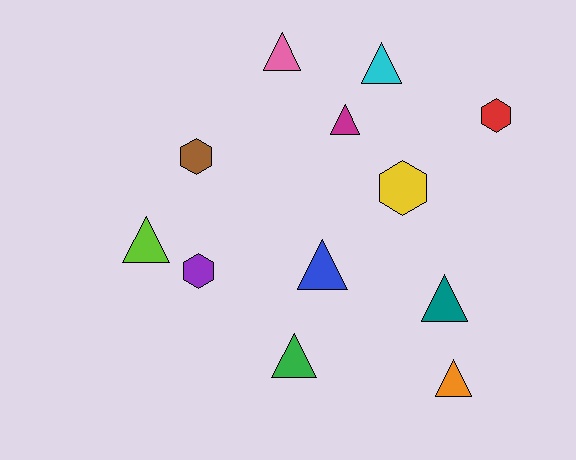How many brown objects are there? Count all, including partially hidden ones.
There is 1 brown object.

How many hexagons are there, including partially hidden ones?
There are 4 hexagons.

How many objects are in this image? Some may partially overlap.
There are 12 objects.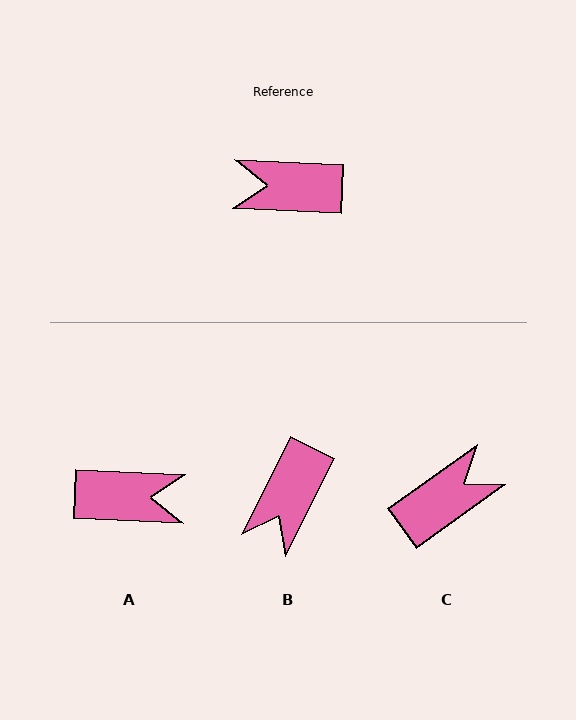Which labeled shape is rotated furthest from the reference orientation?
A, about 180 degrees away.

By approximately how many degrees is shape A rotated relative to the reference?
Approximately 180 degrees counter-clockwise.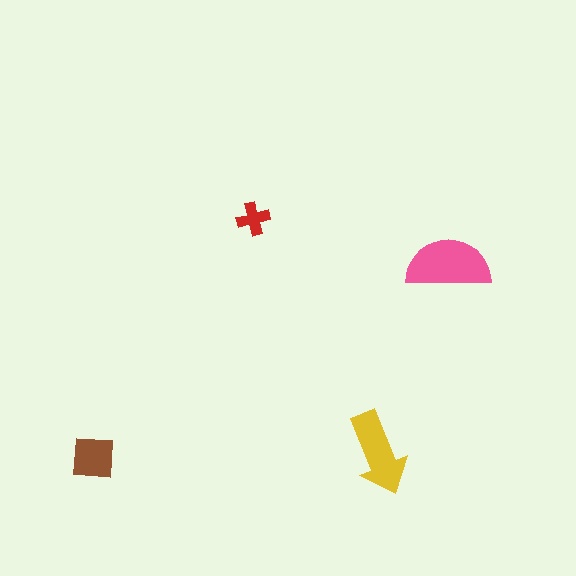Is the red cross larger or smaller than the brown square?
Smaller.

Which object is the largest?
The pink semicircle.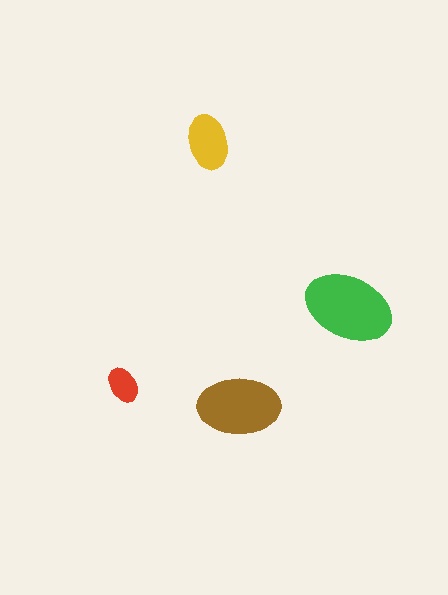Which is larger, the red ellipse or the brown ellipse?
The brown one.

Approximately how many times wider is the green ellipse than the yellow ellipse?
About 1.5 times wider.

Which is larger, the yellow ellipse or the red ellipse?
The yellow one.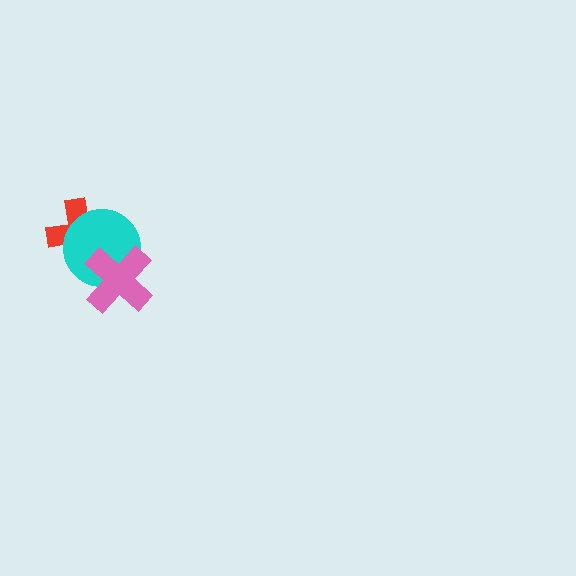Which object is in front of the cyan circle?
The pink cross is in front of the cyan circle.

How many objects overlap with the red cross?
2 objects overlap with the red cross.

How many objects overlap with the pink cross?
2 objects overlap with the pink cross.